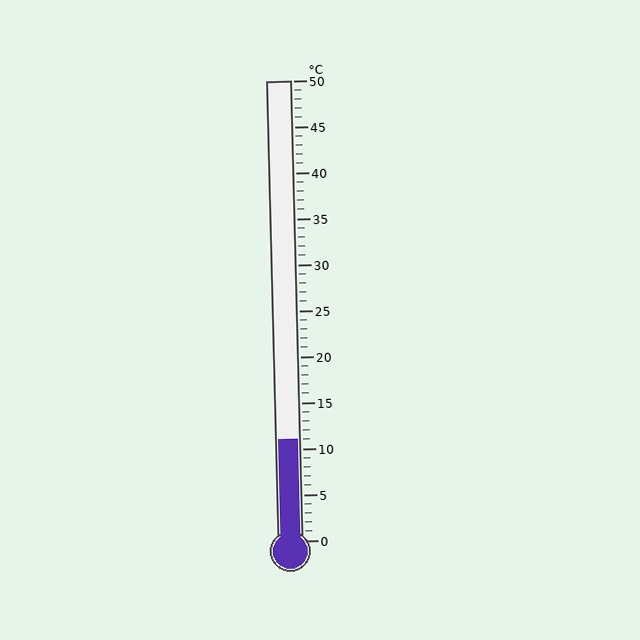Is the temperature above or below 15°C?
The temperature is below 15°C.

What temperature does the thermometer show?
The thermometer shows approximately 11°C.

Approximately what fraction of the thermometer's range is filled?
The thermometer is filled to approximately 20% of its range.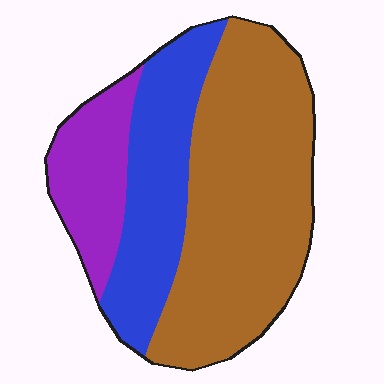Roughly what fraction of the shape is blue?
Blue covers 28% of the shape.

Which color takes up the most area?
Brown, at roughly 55%.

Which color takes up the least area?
Purple, at roughly 15%.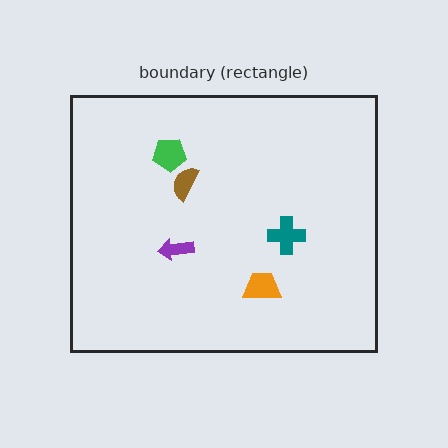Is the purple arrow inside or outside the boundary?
Inside.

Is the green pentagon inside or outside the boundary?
Inside.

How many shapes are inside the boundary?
5 inside, 0 outside.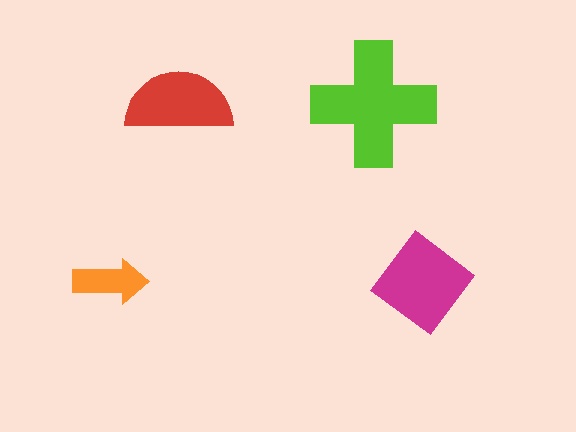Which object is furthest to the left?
The orange arrow is leftmost.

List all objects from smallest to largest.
The orange arrow, the red semicircle, the magenta diamond, the lime cross.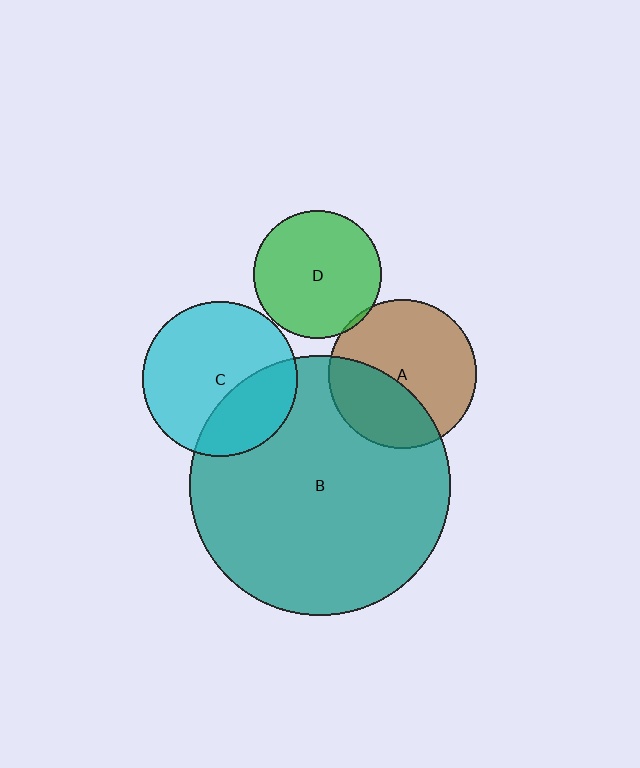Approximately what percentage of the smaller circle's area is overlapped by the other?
Approximately 35%.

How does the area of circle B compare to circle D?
Approximately 4.1 times.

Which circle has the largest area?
Circle B (teal).